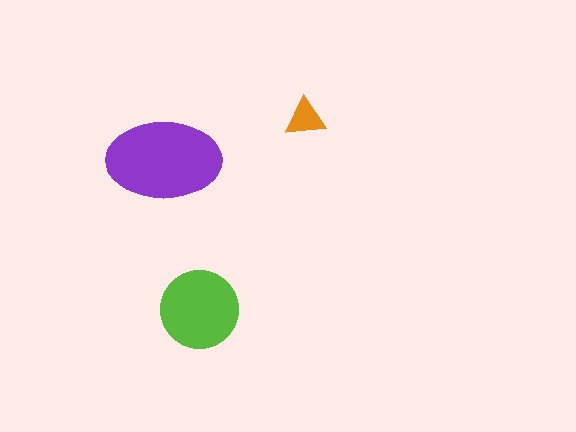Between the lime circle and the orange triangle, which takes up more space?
The lime circle.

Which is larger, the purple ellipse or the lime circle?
The purple ellipse.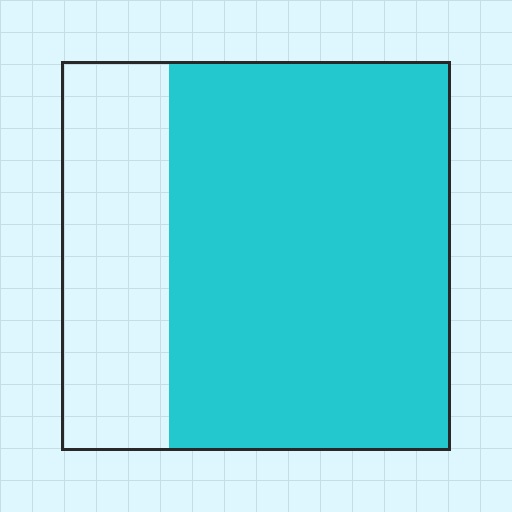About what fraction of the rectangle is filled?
About three quarters (3/4).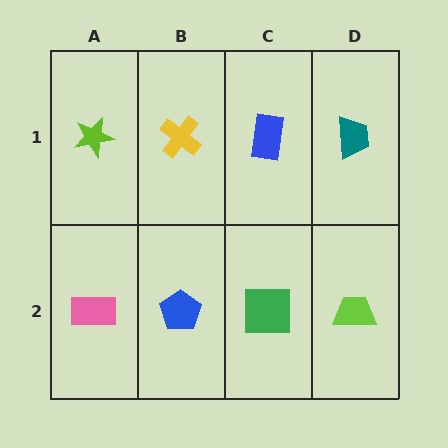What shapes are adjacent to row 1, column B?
A blue pentagon (row 2, column B), a lime star (row 1, column A), a blue rectangle (row 1, column C).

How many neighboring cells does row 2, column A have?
2.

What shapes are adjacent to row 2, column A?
A lime star (row 1, column A), a blue pentagon (row 2, column B).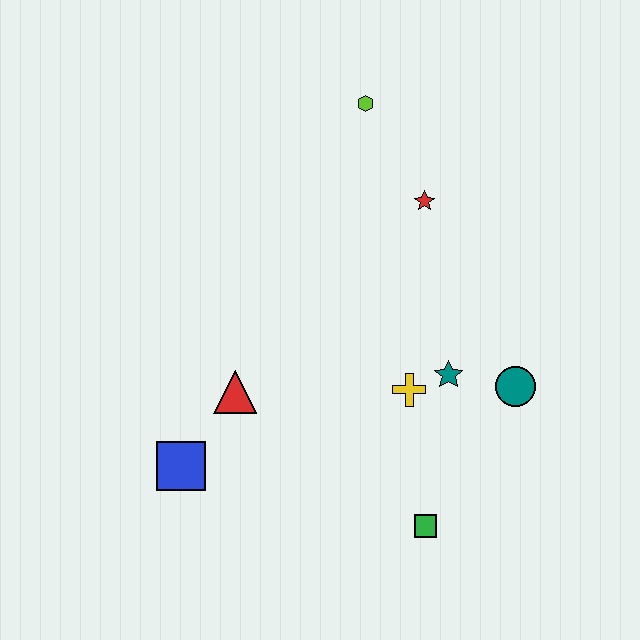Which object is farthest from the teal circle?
The blue square is farthest from the teal circle.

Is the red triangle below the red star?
Yes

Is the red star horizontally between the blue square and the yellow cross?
No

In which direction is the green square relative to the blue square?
The green square is to the right of the blue square.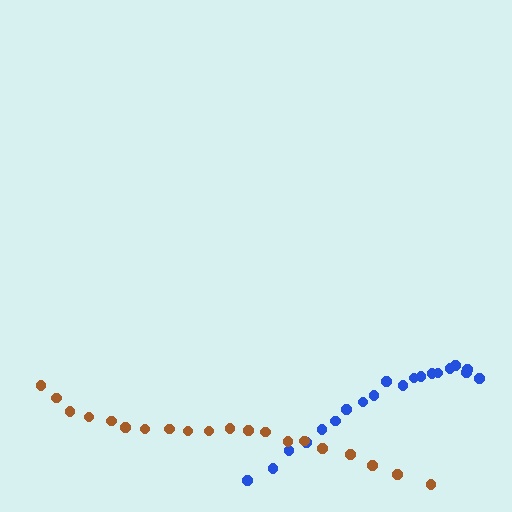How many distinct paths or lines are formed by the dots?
There are 2 distinct paths.